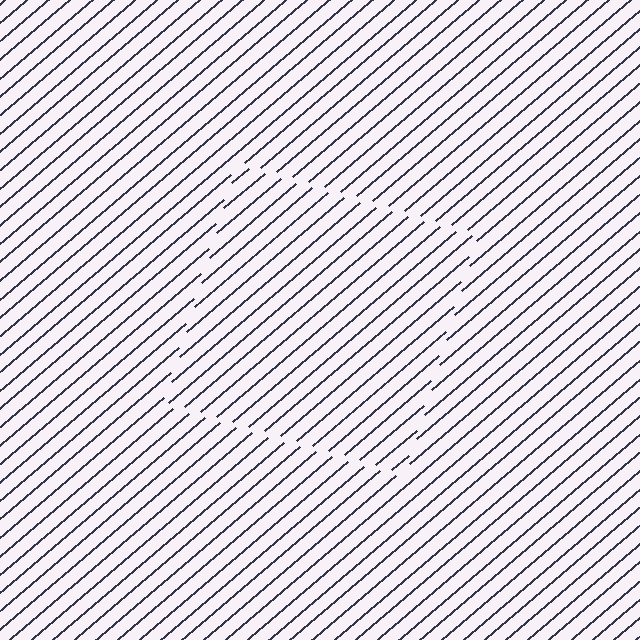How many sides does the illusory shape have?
4 sides — the line-ends trace a square.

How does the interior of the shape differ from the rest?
The interior of the shape contains the same grating, shifted by half a period — the contour is defined by the phase discontinuity where line-ends from the inner and outer gratings abut.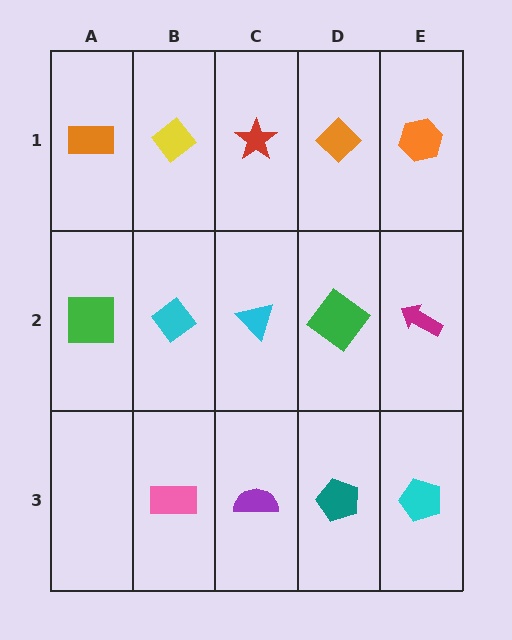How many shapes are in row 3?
4 shapes.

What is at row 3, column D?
A teal pentagon.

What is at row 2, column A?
A green square.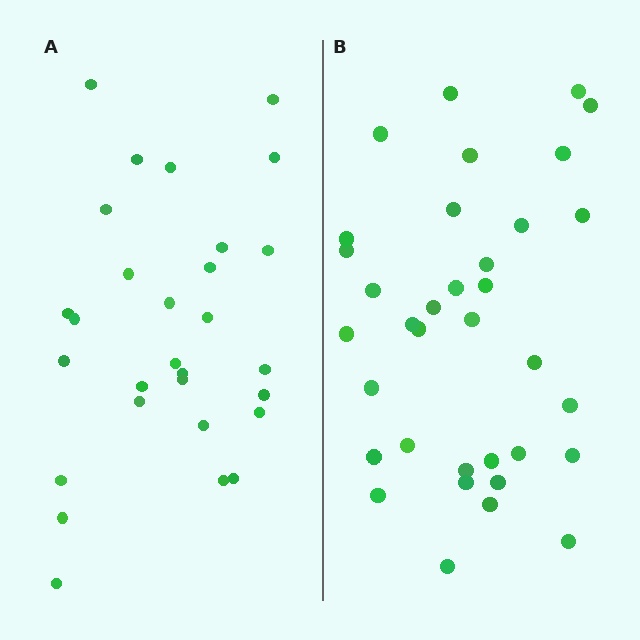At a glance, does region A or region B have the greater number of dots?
Region B (the right region) has more dots.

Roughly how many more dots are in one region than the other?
Region B has about 6 more dots than region A.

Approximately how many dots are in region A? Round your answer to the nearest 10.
About 30 dots. (The exact count is 29, which rounds to 30.)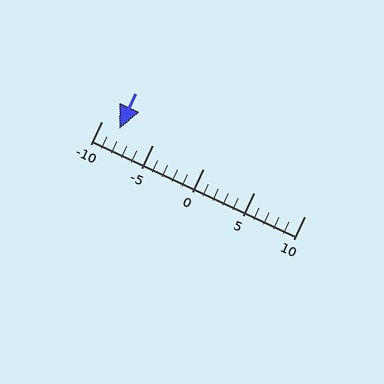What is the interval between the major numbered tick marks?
The major tick marks are spaced 5 units apart.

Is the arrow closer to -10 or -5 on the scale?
The arrow is closer to -10.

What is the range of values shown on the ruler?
The ruler shows values from -10 to 10.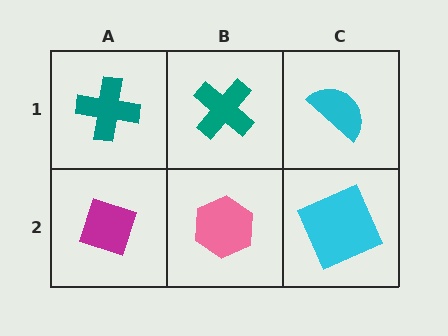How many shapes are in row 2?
3 shapes.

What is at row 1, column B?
A teal cross.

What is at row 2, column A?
A magenta diamond.